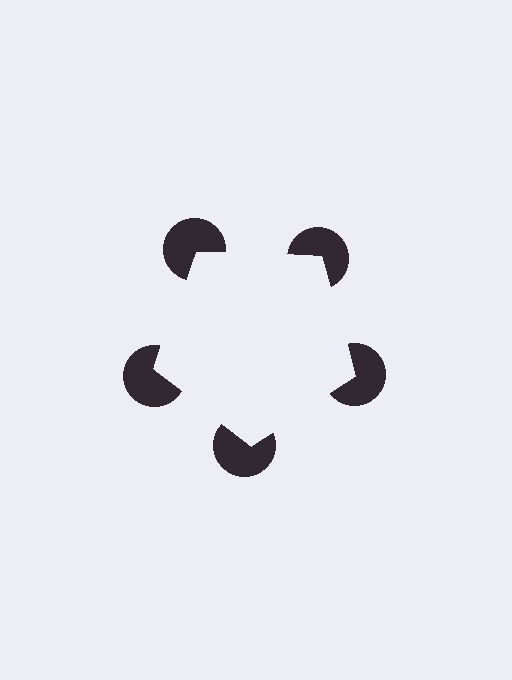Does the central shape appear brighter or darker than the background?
It typically appears slightly brighter than the background, even though no actual brightness change is drawn.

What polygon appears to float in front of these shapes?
An illusory pentagon — its edges are inferred from the aligned wedge cuts in the pac-man discs, not physically drawn.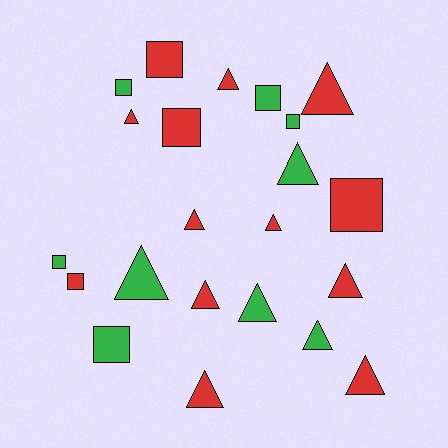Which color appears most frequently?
Red, with 13 objects.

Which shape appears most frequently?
Triangle, with 13 objects.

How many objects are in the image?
There are 22 objects.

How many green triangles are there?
There are 4 green triangles.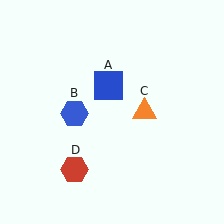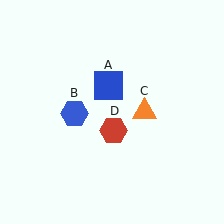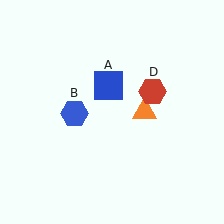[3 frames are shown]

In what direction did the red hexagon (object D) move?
The red hexagon (object D) moved up and to the right.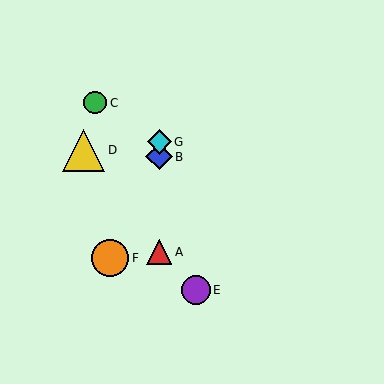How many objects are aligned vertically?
3 objects (A, B, G) are aligned vertically.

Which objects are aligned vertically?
Objects A, B, G are aligned vertically.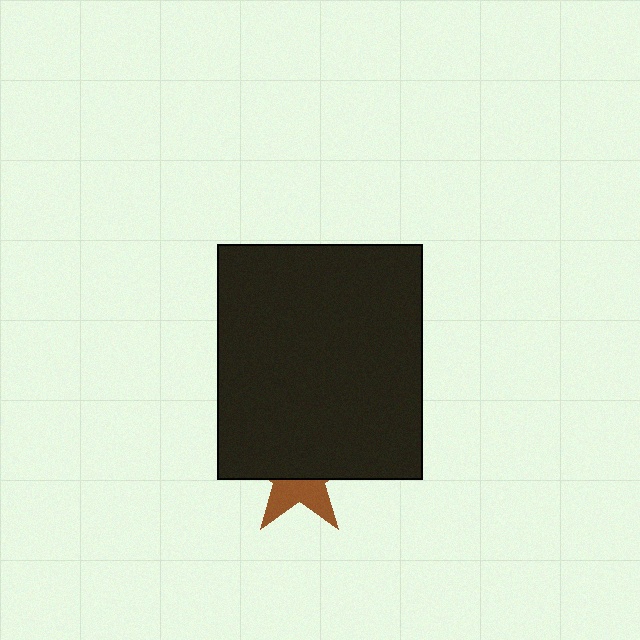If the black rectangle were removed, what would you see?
You would see the complete brown star.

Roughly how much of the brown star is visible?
A small part of it is visible (roughly 40%).